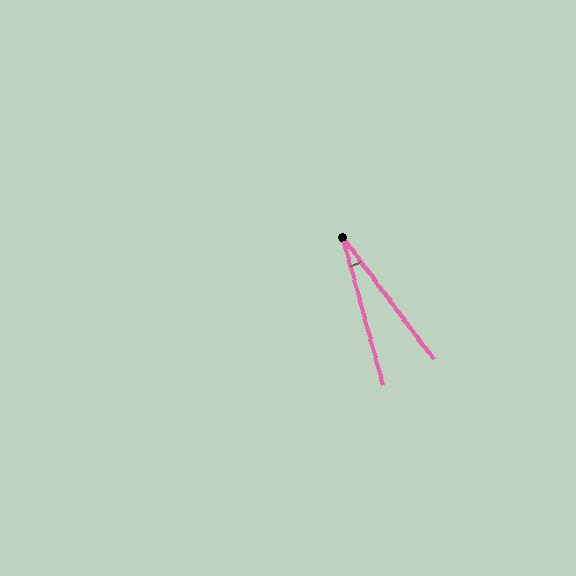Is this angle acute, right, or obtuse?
It is acute.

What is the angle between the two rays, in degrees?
Approximately 21 degrees.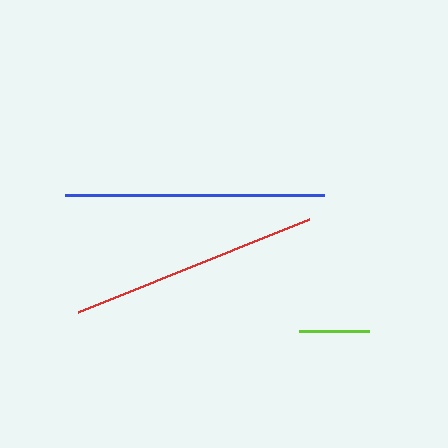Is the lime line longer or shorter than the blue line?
The blue line is longer than the lime line.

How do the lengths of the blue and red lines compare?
The blue and red lines are approximately the same length.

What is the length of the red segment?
The red segment is approximately 249 pixels long.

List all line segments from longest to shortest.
From longest to shortest: blue, red, lime.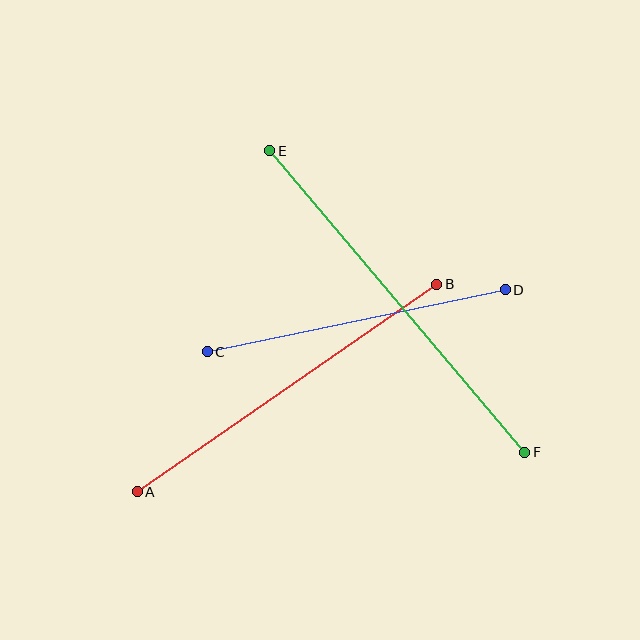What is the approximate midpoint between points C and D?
The midpoint is at approximately (356, 321) pixels.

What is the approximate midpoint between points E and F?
The midpoint is at approximately (397, 302) pixels.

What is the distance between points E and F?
The distance is approximately 395 pixels.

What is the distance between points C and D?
The distance is approximately 304 pixels.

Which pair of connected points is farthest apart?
Points E and F are farthest apart.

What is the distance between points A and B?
The distance is approximately 364 pixels.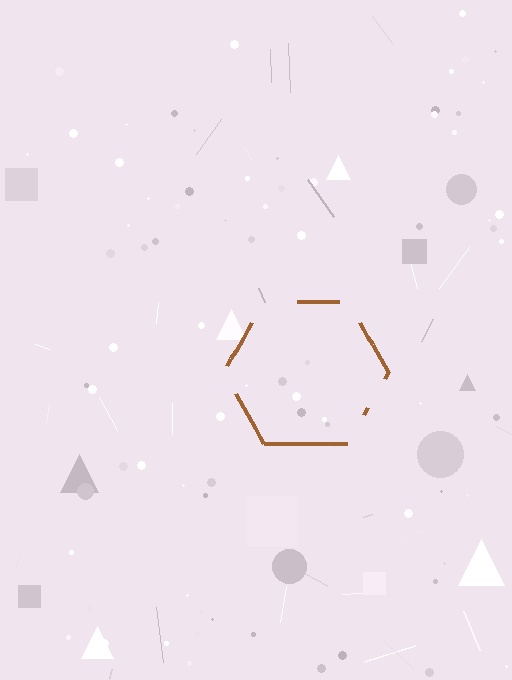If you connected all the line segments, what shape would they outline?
They would outline a hexagon.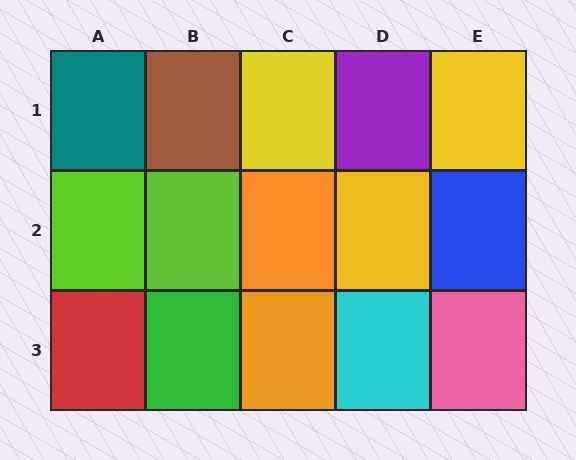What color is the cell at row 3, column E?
Pink.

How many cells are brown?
1 cell is brown.